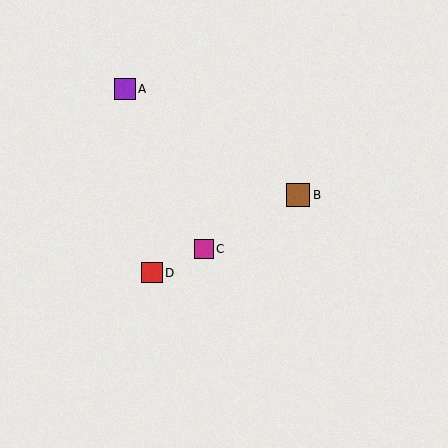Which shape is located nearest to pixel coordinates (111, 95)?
The purple square (labeled A) at (125, 89) is nearest to that location.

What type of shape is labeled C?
Shape C is a magenta square.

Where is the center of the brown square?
The center of the brown square is at (298, 195).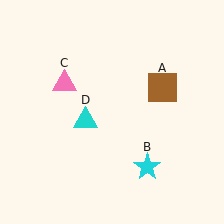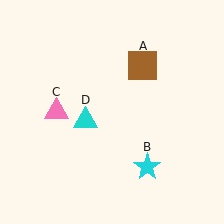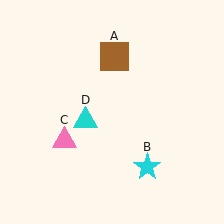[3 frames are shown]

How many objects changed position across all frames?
2 objects changed position: brown square (object A), pink triangle (object C).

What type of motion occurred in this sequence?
The brown square (object A), pink triangle (object C) rotated counterclockwise around the center of the scene.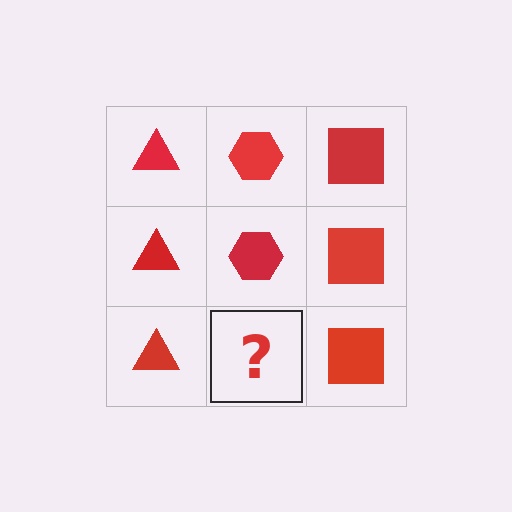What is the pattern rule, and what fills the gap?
The rule is that each column has a consistent shape. The gap should be filled with a red hexagon.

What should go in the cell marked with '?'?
The missing cell should contain a red hexagon.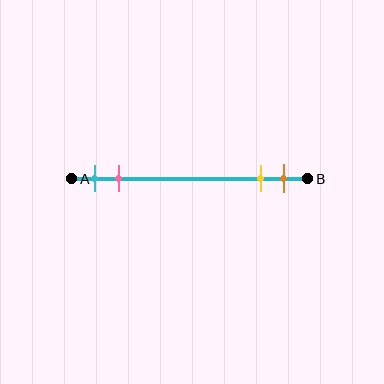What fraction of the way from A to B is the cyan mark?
The cyan mark is approximately 10% (0.1) of the way from A to B.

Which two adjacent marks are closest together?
The yellow and orange marks are the closest adjacent pair.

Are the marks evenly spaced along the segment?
No, the marks are not evenly spaced.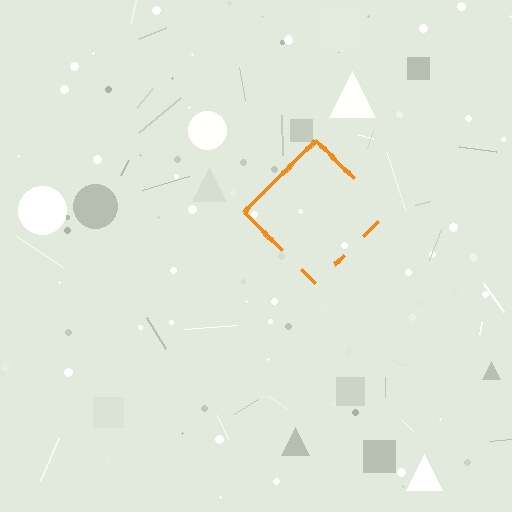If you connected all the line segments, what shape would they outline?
They would outline a diamond.